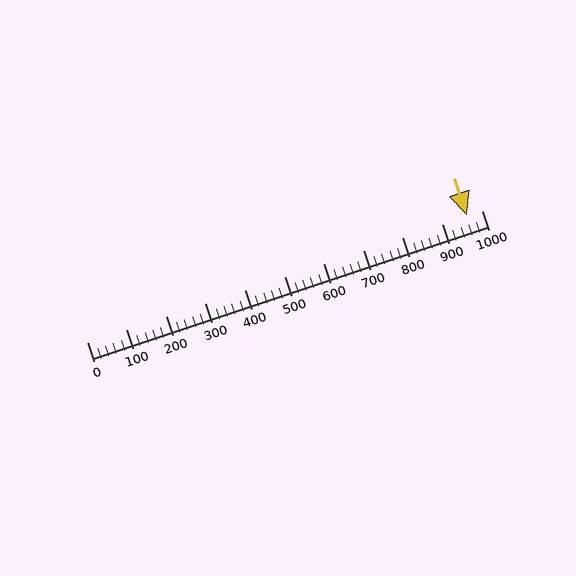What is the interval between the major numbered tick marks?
The major tick marks are spaced 100 units apart.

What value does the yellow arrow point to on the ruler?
The yellow arrow points to approximately 963.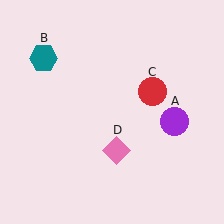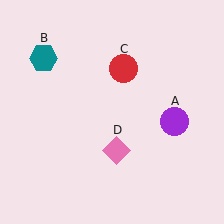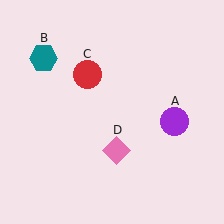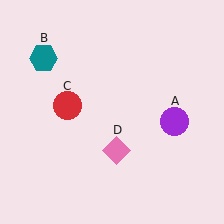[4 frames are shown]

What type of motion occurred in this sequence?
The red circle (object C) rotated counterclockwise around the center of the scene.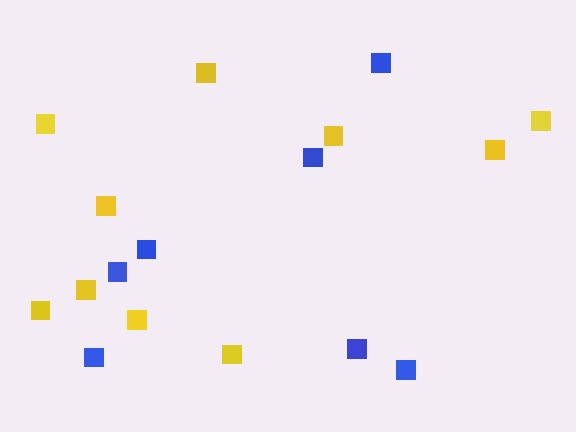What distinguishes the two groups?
There are 2 groups: one group of yellow squares (10) and one group of blue squares (7).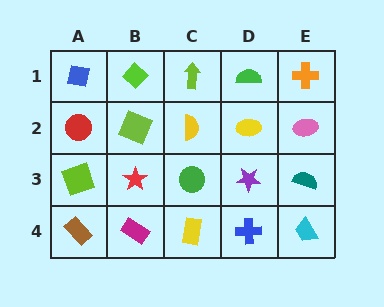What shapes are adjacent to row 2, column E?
An orange cross (row 1, column E), a teal semicircle (row 3, column E), a yellow ellipse (row 2, column D).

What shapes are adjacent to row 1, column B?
A lime square (row 2, column B), a blue square (row 1, column A), a lime arrow (row 1, column C).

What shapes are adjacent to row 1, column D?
A yellow ellipse (row 2, column D), a lime arrow (row 1, column C), an orange cross (row 1, column E).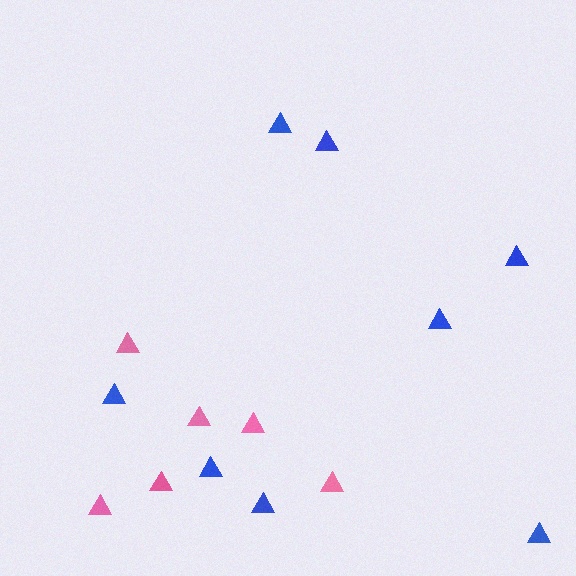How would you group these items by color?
There are 2 groups: one group of pink triangles (6) and one group of blue triangles (8).